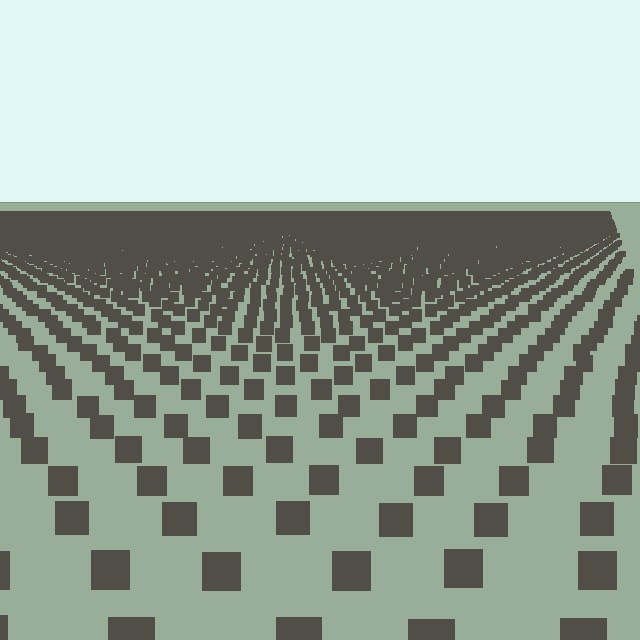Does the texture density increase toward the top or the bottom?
Density increases toward the top.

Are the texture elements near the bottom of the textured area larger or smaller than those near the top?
Larger. Near the bottom, elements are closer to the viewer and appear at a bigger on-screen size.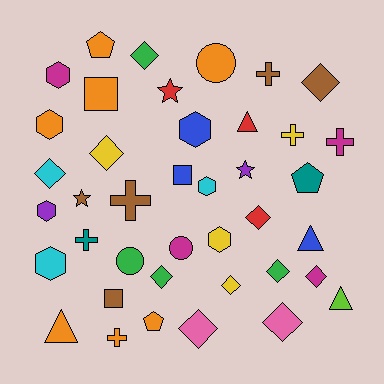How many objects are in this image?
There are 40 objects.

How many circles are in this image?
There are 3 circles.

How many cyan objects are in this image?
There are 3 cyan objects.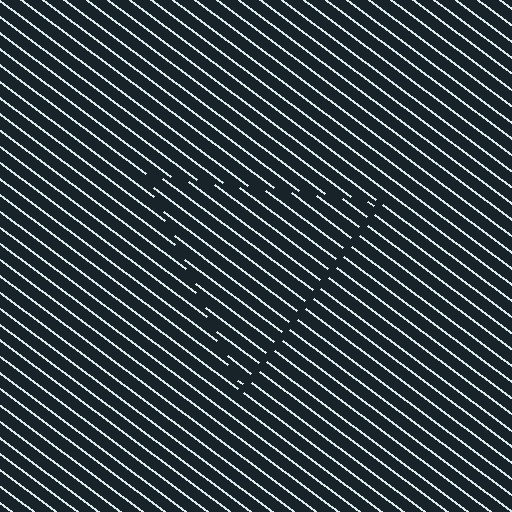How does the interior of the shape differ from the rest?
The interior of the shape contains the same grating, shifted by half a period — the contour is defined by the phase discontinuity where line-ends from the inner and outer gratings abut.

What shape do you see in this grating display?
An illusory triangle. The interior of the shape contains the same grating, shifted by half a period — the contour is defined by the phase discontinuity where line-ends from the inner and outer gratings abut.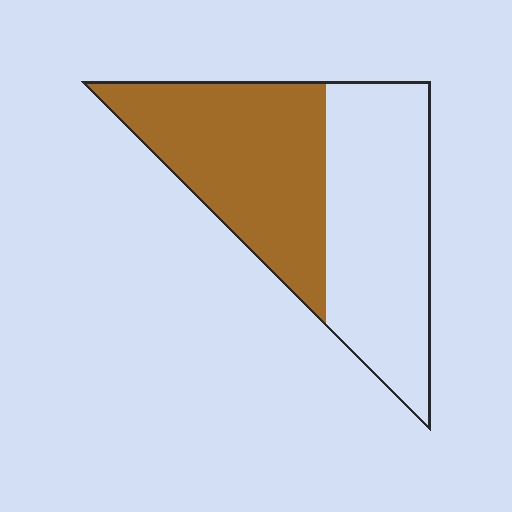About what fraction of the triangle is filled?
About one half (1/2).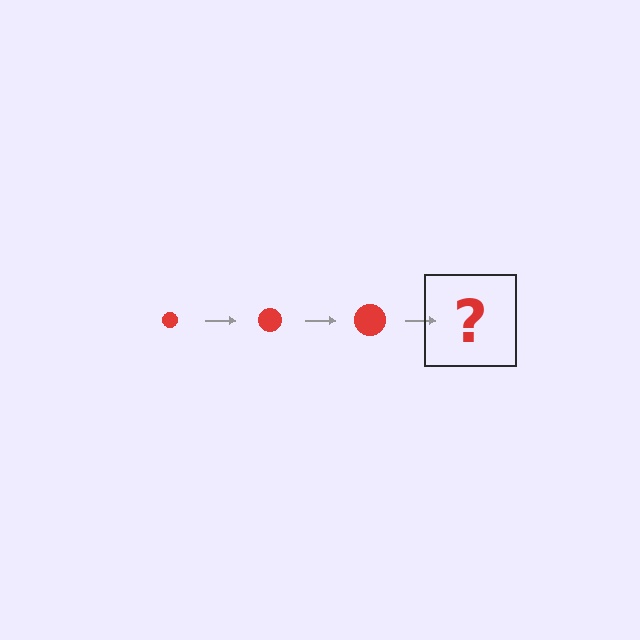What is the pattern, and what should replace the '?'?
The pattern is that the circle gets progressively larger each step. The '?' should be a red circle, larger than the previous one.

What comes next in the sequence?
The next element should be a red circle, larger than the previous one.